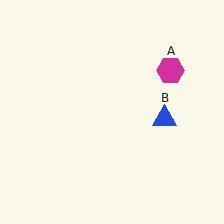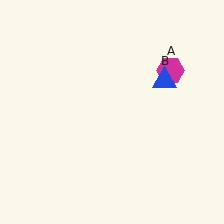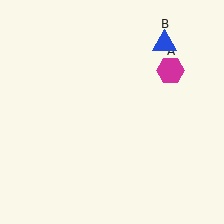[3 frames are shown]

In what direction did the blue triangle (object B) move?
The blue triangle (object B) moved up.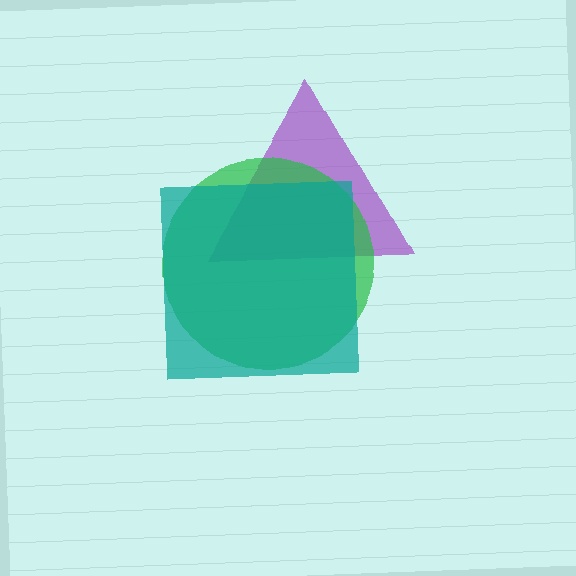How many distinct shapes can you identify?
There are 3 distinct shapes: a purple triangle, a green circle, a teal square.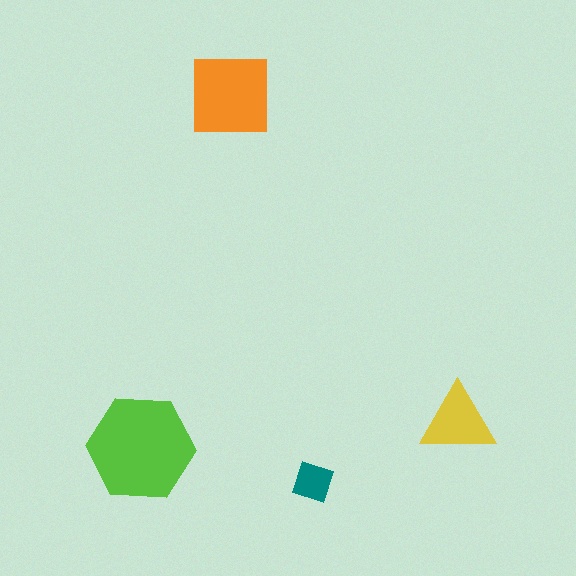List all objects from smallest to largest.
The teal diamond, the yellow triangle, the orange square, the lime hexagon.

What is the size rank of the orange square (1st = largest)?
2nd.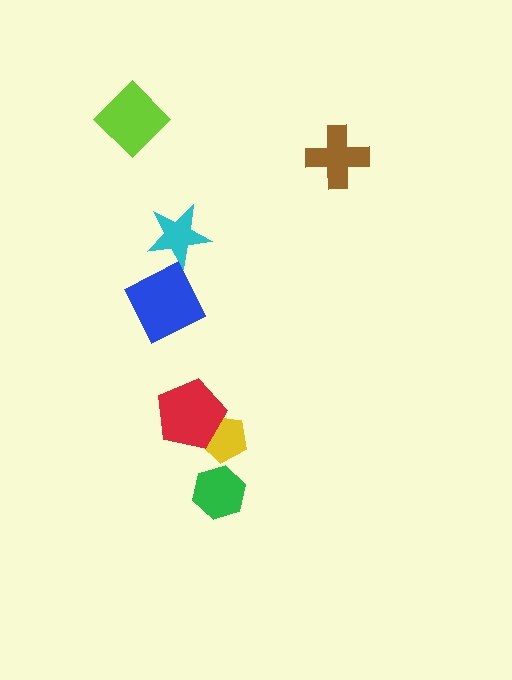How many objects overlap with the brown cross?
0 objects overlap with the brown cross.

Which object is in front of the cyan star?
The blue diamond is in front of the cyan star.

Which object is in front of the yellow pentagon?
The red pentagon is in front of the yellow pentagon.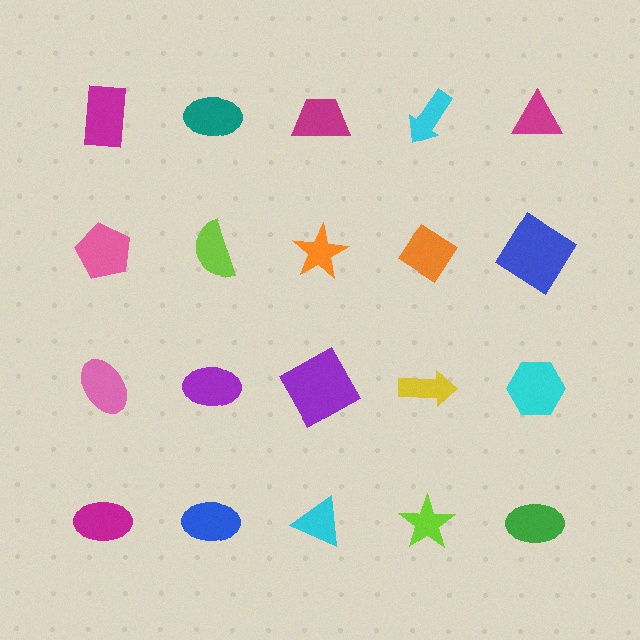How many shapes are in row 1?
5 shapes.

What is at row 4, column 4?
A lime star.